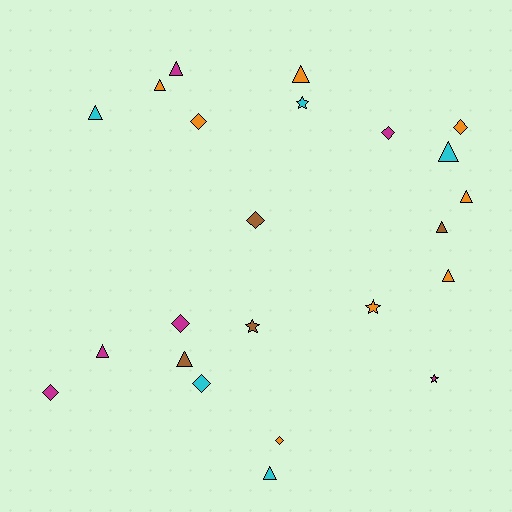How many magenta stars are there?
There is 1 magenta star.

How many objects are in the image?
There are 23 objects.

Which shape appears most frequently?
Triangle, with 11 objects.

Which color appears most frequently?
Orange, with 8 objects.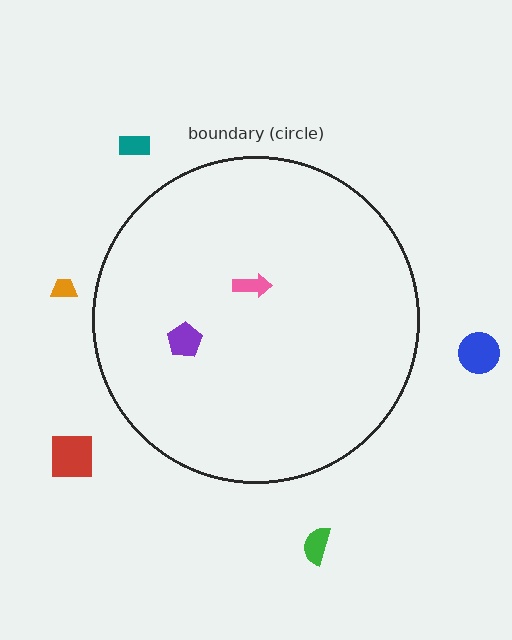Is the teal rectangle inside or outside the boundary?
Outside.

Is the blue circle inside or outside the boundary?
Outside.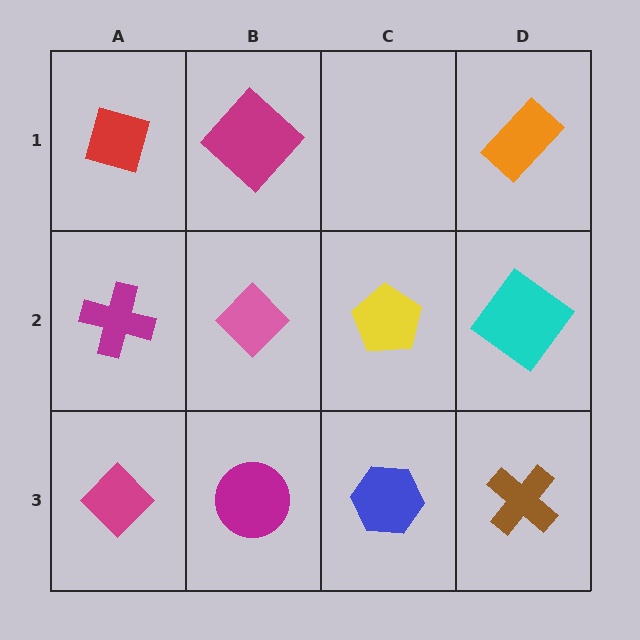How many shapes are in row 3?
4 shapes.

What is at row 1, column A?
A red diamond.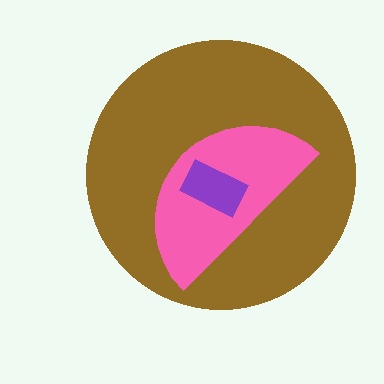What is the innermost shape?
The purple rectangle.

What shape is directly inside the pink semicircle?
The purple rectangle.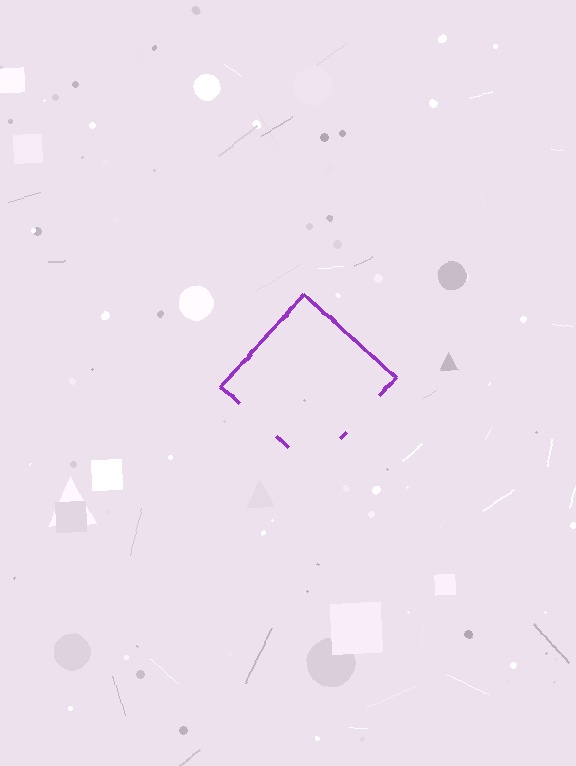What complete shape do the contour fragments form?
The contour fragments form a diamond.